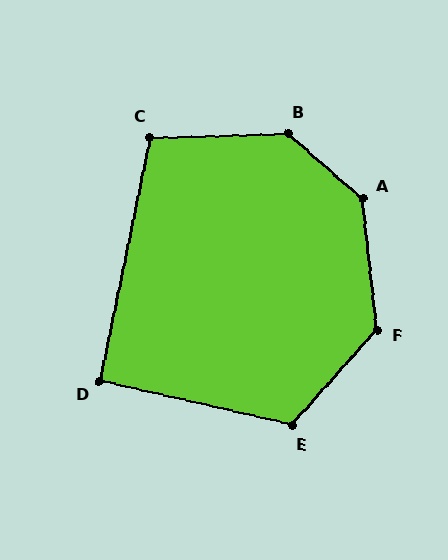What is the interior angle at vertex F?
Approximately 132 degrees (obtuse).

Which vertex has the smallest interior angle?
D, at approximately 91 degrees.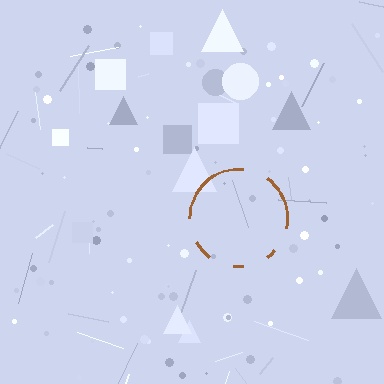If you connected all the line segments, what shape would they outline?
They would outline a circle.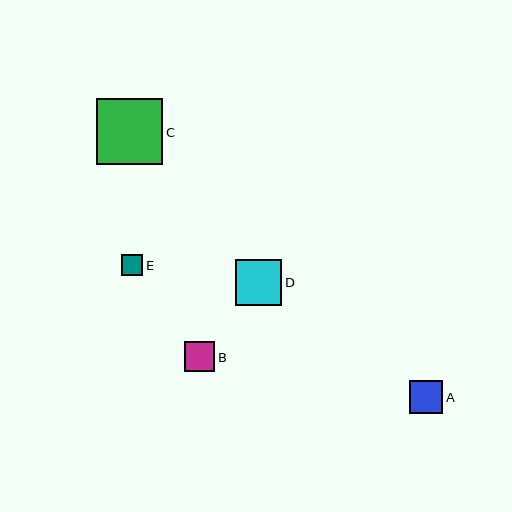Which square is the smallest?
Square E is the smallest with a size of approximately 21 pixels.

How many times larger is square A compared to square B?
Square A is approximately 1.1 times the size of square B.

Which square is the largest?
Square C is the largest with a size of approximately 66 pixels.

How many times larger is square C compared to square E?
Square C is approximately 3.1 times the size of square E.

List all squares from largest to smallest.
From largest to smallest: C, D, A, B, E.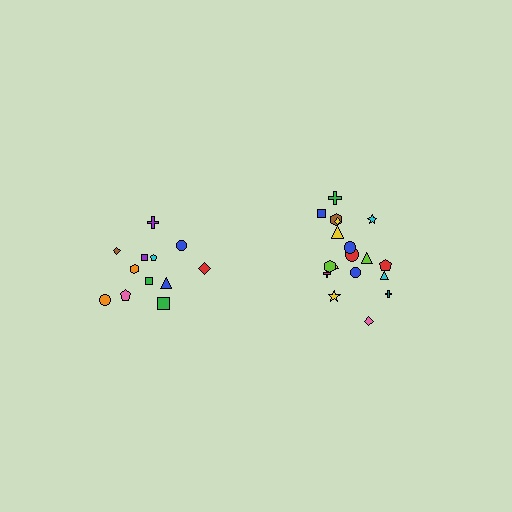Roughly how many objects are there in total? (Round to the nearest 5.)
Roughly 30 objects in total.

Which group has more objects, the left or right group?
The right group.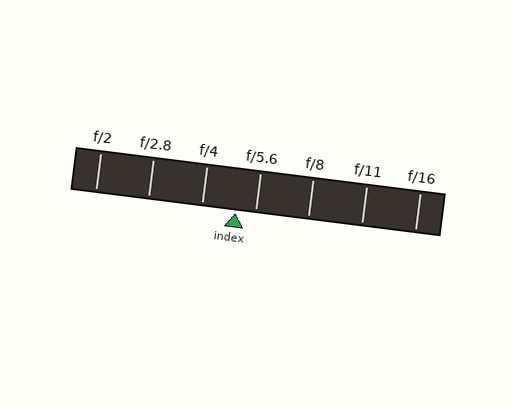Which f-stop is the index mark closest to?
The index mark is closest to f/5.6.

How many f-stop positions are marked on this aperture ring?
There are 7 f-stop positions marked.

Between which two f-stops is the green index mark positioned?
The index mark is between f/4 and f/5.6.